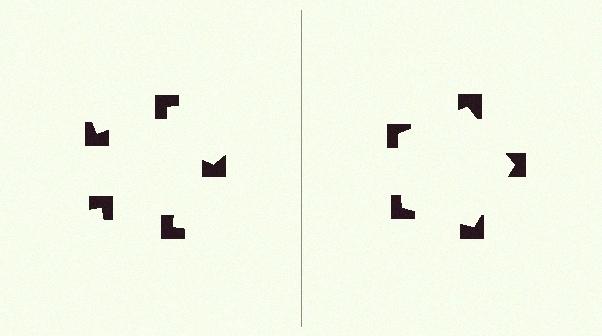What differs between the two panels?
The notched squares are positioned identically on both sides; only the wedge orientations differ. On the right they align to a pentagon; on the left they are misaligned.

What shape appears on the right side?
An illusory pentagon.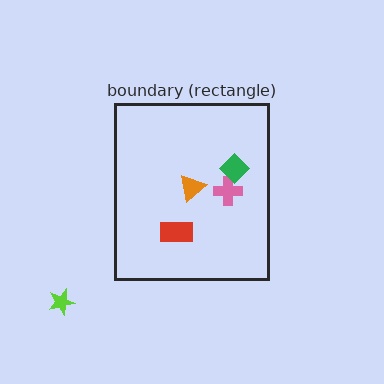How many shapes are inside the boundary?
4 inside, 1 outside.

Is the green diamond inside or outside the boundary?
Inside.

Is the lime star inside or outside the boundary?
Outside.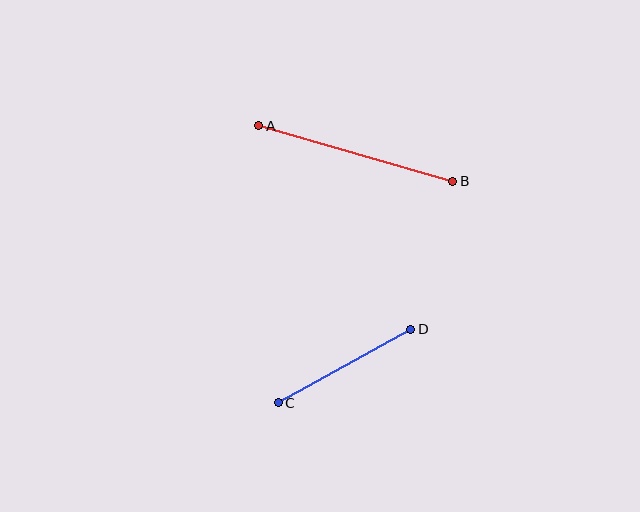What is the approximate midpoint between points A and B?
The midpoint is at approximately (356, 153) pixels.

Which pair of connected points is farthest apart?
Points A and B are farthest apart.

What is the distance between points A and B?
The distance is approximately 202 pixels.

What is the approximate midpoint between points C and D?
The midpoint is at approximately (344, 366) pixels.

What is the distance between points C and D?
The distance is approximately 151 pixels.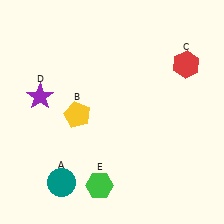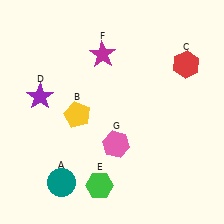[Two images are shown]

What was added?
A magenta star (F), a pink hexagon (G) were added in Image 2.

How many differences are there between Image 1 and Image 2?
There are 2 differences between the two images.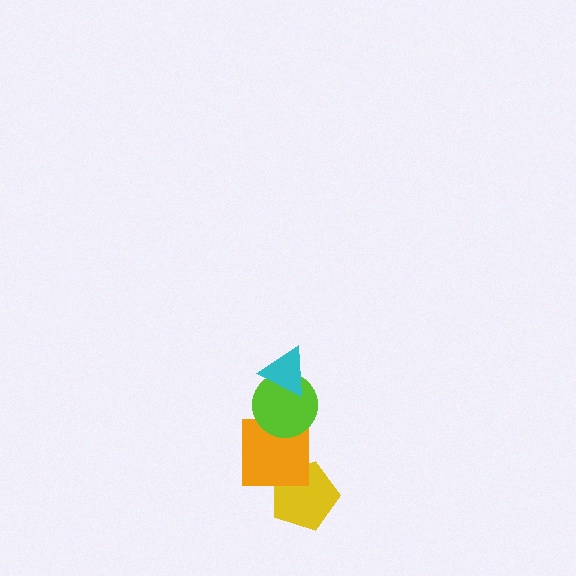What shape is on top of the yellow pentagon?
The orange square is on top of the yellow pentagon.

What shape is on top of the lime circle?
The cyan triangle is on top of the lime circle.